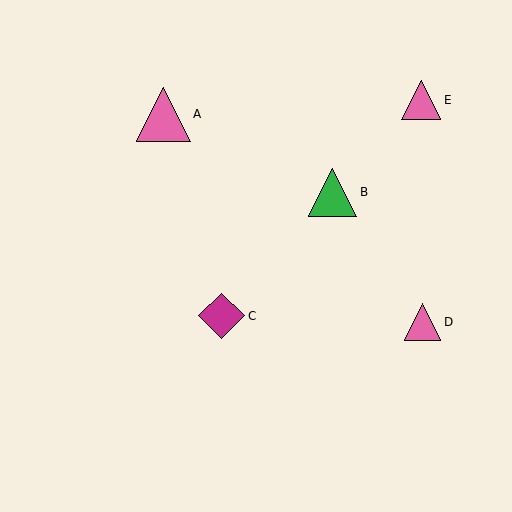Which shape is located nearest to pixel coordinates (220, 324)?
The magenta diamond (labeled C) at (222, 316) is nearest to that location.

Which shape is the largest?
The pink triangle (labeled A) is the largest.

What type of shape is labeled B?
Shape B is a green triangle.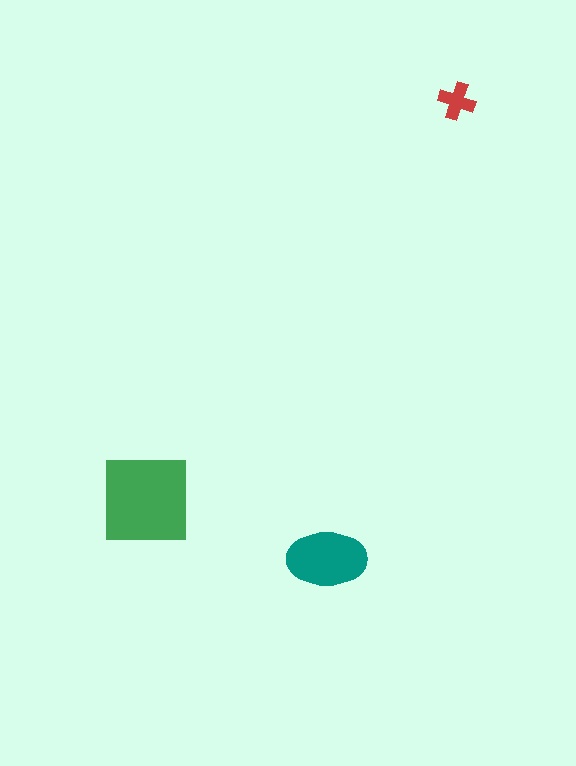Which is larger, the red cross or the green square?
The green square.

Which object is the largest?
The green square.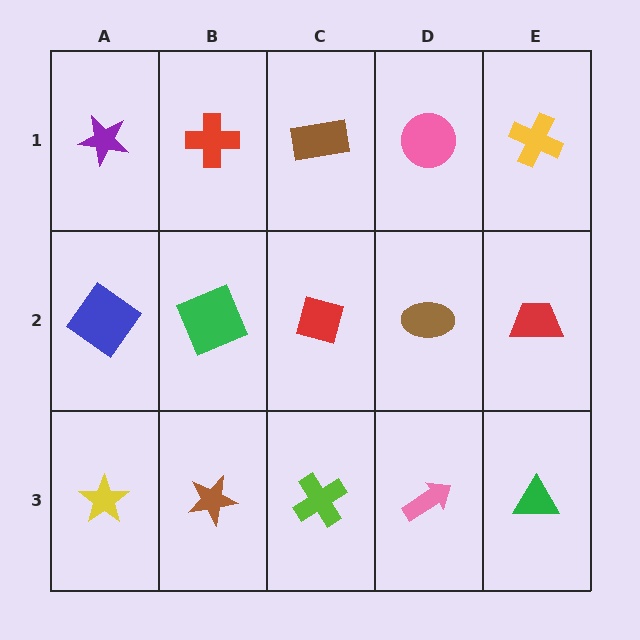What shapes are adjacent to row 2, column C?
A brown rectangle (row 1, column C), a lime cross (row 3, column C), a green square (row 2, column B), a brown ellipse (row 2, column D).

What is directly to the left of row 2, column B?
A blue diamond.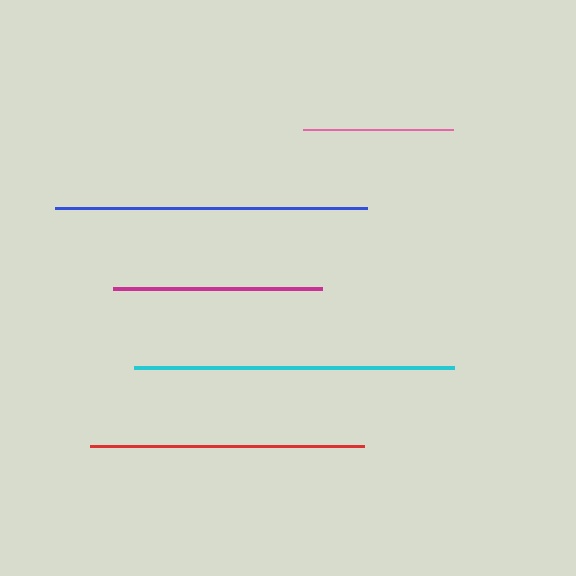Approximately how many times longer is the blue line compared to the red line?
The blue line is approximately 1.1 times the length of the red line.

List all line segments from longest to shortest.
From longest to shortest: cyan, blue, red, magenta, pink.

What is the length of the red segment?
The red segment is approximately 274 pixels long.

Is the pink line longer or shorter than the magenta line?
The magenta line is longer than the pink line.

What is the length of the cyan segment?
The cyan segment is approximately 319 pixels long.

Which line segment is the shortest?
The pink line is the shortest at approximately 151 pixels.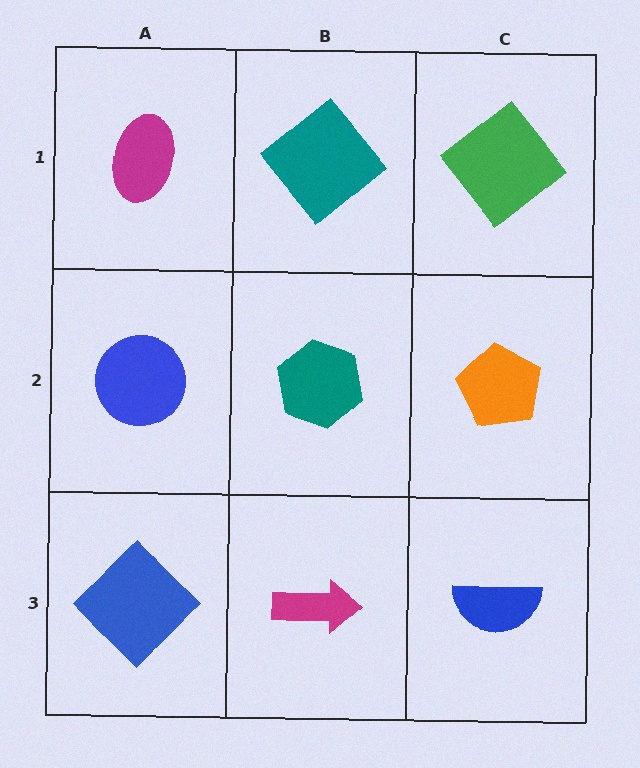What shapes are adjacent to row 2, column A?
A magenta ellipse (row 1, column A), a blue diamond (row 3, column A), a teal hexagon (row 2, column B).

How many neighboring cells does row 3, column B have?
3.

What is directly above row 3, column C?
An orange pentagon.